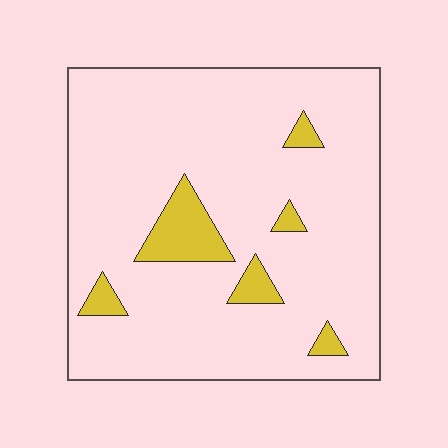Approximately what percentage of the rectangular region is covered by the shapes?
Approximately 10%.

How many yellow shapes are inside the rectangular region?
6.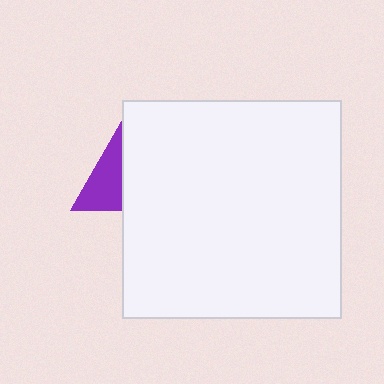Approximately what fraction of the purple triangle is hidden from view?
Roughly 62% of the purple triangle is hidden behind the white square.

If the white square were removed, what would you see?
You would see the complete purple triangle.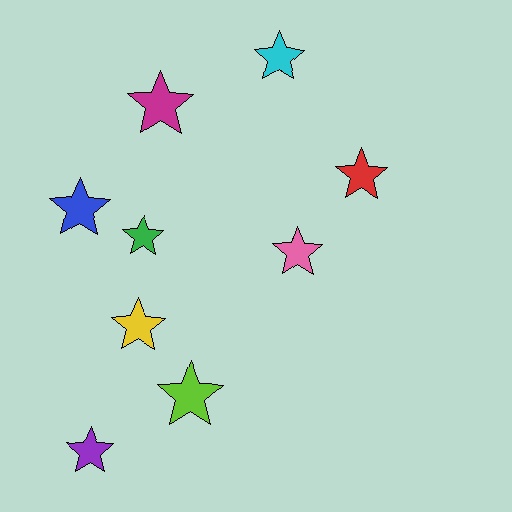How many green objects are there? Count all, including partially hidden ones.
There is 1 green object.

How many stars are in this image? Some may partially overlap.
There are 9 stars.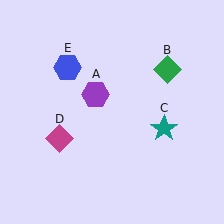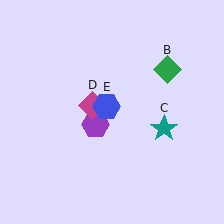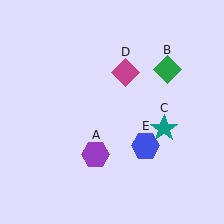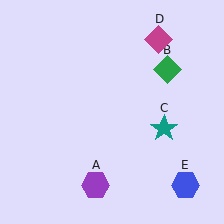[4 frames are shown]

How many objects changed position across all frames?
3 objects changed position: purple hexagon (object A), magenta diamond (object D), blue hexagon (object E).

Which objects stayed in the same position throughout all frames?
Green diamond (object B) and teal star (object C) remained stationary.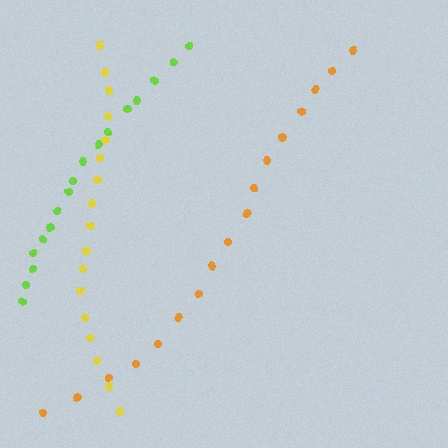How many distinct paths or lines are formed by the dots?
There are 3 distinct paths.